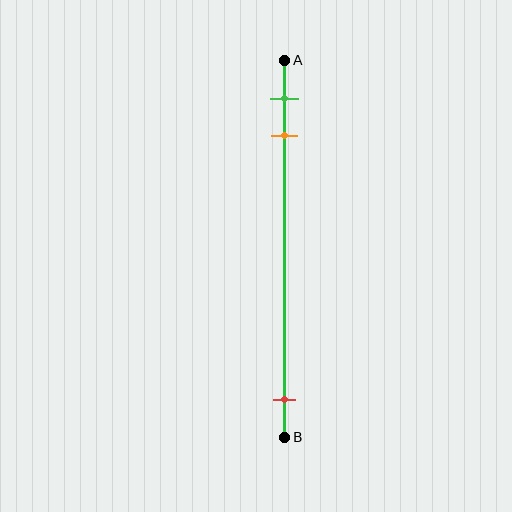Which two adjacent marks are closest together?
The green and orange marks are the closest adjacent pair.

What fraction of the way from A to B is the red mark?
The red mark is approximately 90% (0.9) of the way from A to B.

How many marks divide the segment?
There are 3 marks dividing the segment.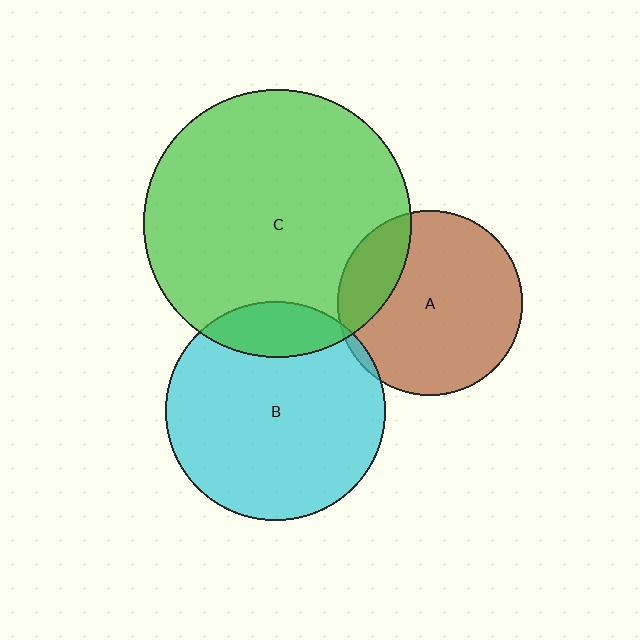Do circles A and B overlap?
Yes.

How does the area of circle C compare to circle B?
Approximately 1.5 times.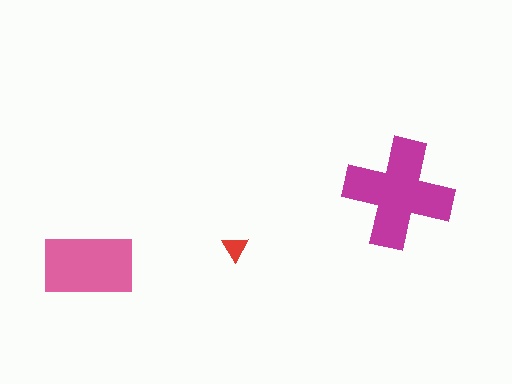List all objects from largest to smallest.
The magenta cross, the pink rectangle, the red triangle.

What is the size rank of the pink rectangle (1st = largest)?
2nd.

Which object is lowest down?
The pink rectangle is bottommost.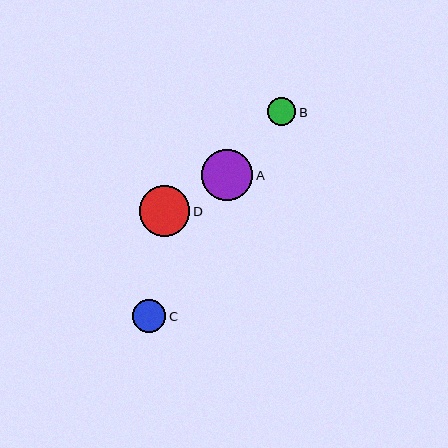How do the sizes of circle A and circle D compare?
Circle A and circle D are approximately the same size.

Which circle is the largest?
Circle A is the largest with a size of approximately 51 pixels.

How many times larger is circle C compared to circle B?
Circle C is approximately 1.2 times the size of circle B.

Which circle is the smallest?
Circle B is the smallest with a size of approximately 28 pixels.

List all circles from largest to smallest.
From largest to smallest: A, D, C, B.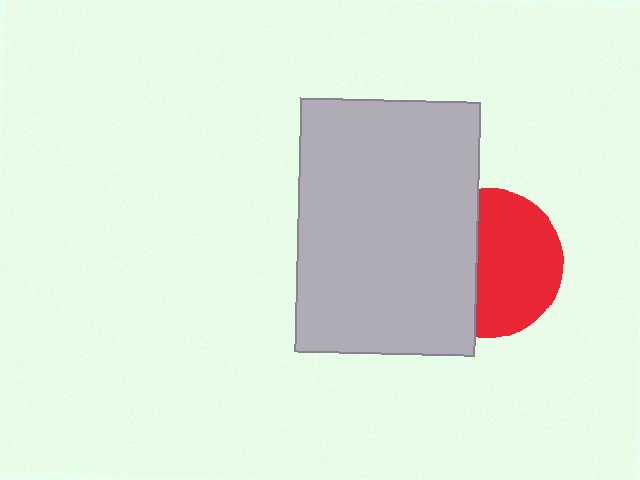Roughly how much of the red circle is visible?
About half of it is visible (roughly 60%).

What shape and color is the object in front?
The object in front is a light gray rectangle.